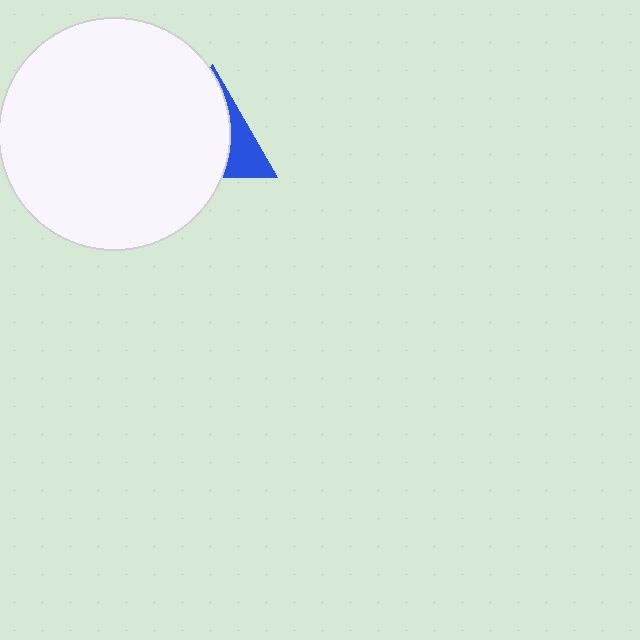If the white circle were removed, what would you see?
You would see the complete blue triangle.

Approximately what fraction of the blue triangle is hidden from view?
Roughly 70% of the blue triangle is hidden behind the white circle.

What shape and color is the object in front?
The object in front is a white circle.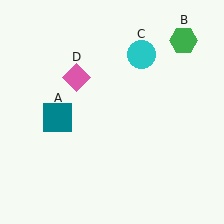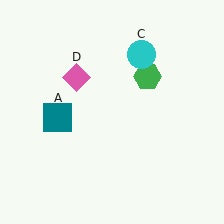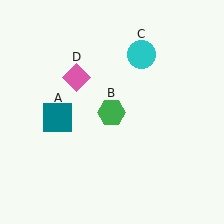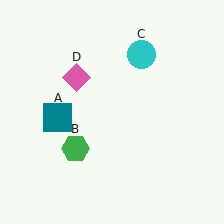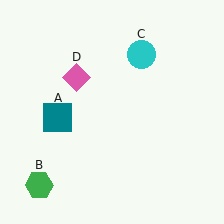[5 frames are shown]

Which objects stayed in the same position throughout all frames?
Teal square (object A) and cyan circle (object C) and pink diamond (object D) remained stationary.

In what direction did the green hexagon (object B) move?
The green hexagon (object B) moved down and to the left.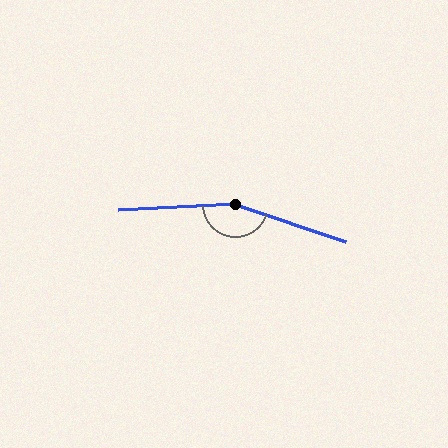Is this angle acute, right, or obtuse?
It is obtuse.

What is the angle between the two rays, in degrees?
Approximately 159 degrees.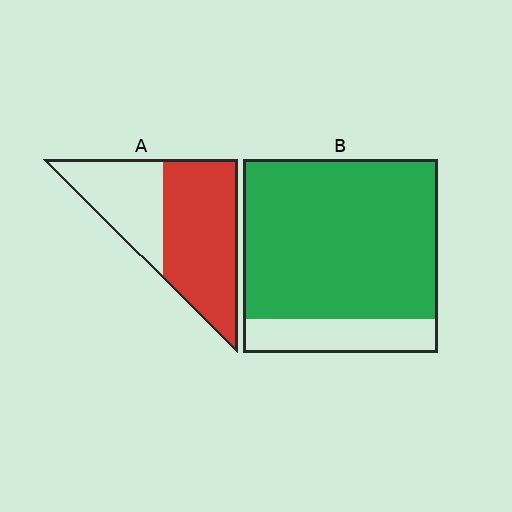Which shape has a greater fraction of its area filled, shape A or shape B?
Shape B.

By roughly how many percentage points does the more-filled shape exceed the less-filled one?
By roughly 20 percentage points (B over A).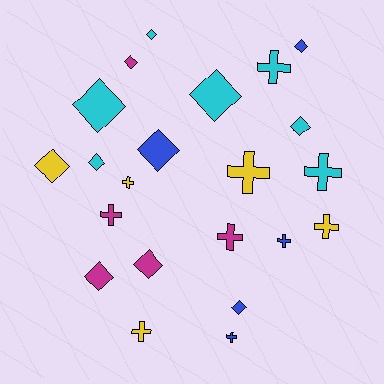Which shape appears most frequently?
Diamond, with 12 objects.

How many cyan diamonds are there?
There are 5 cyan diamonds.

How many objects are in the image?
There are 22 objects.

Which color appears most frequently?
Cyan, with 7 objects.